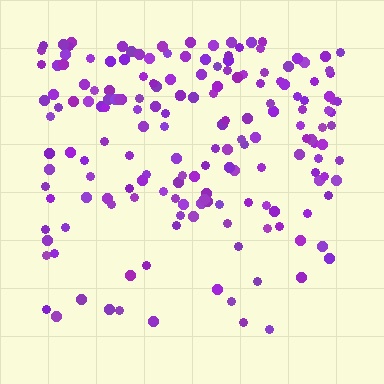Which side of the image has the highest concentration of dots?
The top.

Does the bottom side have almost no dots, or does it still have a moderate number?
Still a moderate number, just noticeably fewer than the top.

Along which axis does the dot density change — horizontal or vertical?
Vertical.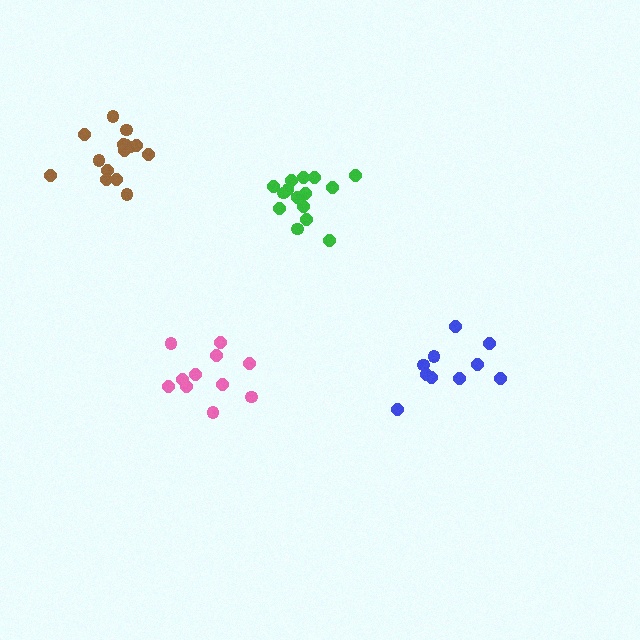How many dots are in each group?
Group 1: 16 dots, Group 2: 10 dots, Group 3: 11 dots, Group 4: 15 dots (52 total).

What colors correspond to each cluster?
The clusters are colored: green, blue, pink, brown.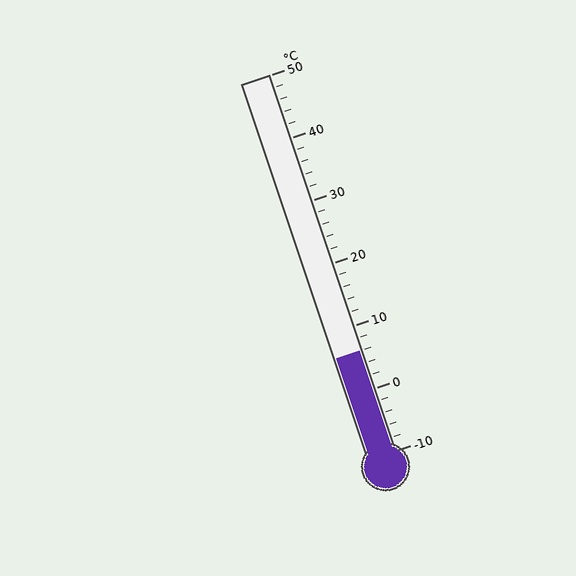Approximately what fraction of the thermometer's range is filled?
The thermometer is filled to approximately 25% of its range.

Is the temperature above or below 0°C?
The temperature is above 0°C.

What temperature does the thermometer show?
The thermometer shows approximately 6°C.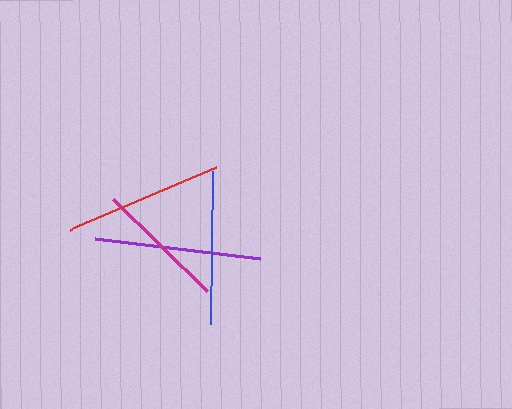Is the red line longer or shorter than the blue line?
The red line is longer than the blue line.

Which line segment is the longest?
The purple line is the longest at approximately 166 pixels.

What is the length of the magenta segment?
The magenta segment is approximately 132 pixels long.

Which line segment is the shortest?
The magenta line is the shortest at approximately 132 pixels.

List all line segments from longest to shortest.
From longest to shortest: purple, red, blue, magenta.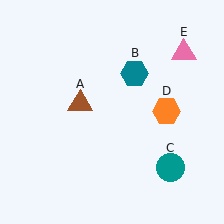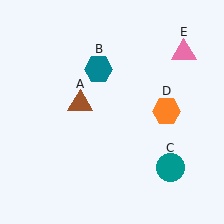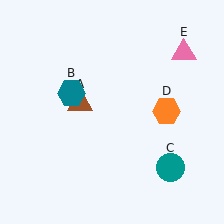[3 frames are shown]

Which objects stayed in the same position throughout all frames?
Brown triangle (object A) and teal circle (object C) and orange hexagon (object D) and pink triangle (object E) remained stationary.